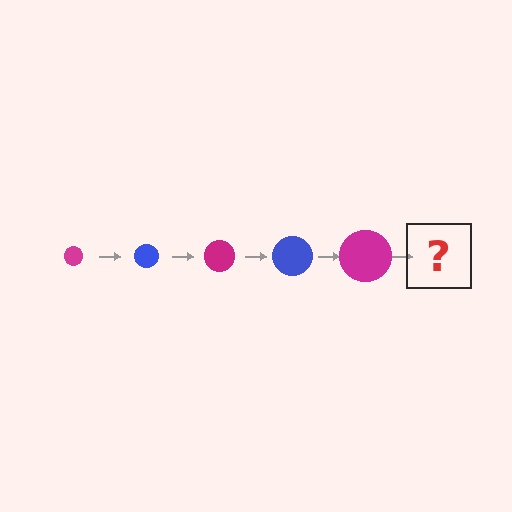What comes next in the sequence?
The next element should be a blue circle, larger than the previous one.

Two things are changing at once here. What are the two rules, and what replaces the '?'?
The two rules are that the circle grows larger each step and the color cycles through magenta and blue. The '?' should be a blue circle, larger than the previous one.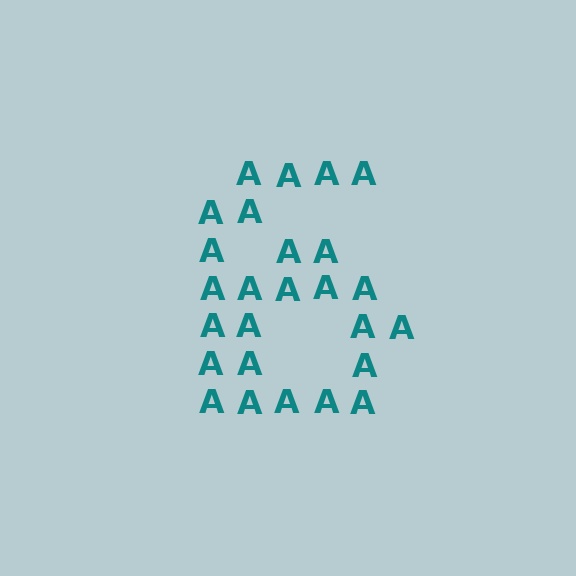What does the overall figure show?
The overall figure shows the digit 6.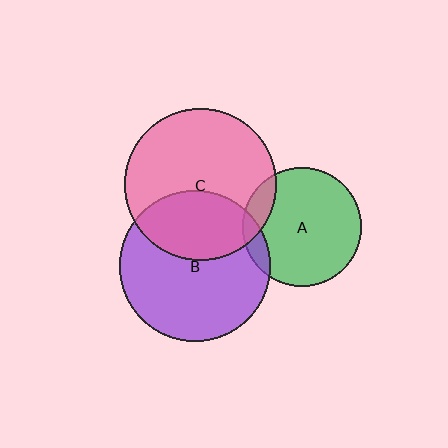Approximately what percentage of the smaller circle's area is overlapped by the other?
Approximately 35%.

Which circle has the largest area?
Circle C (pink).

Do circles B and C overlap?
Yes.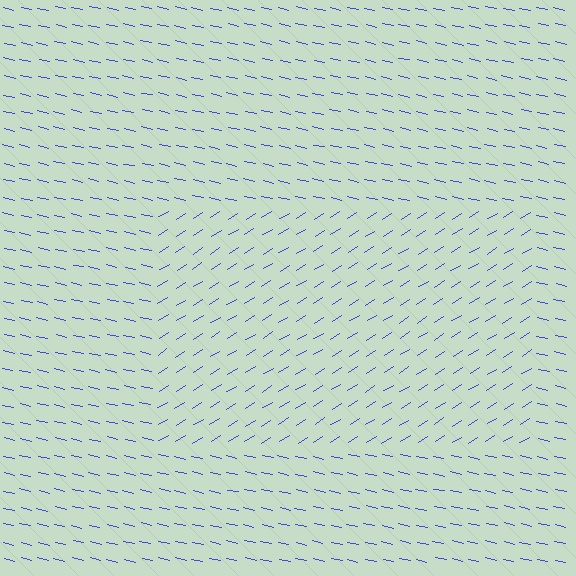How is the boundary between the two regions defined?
The boundary is defined purely by a change in line orientation (approximately 45 degrees difference). All lines are the same color and thickness.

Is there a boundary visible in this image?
Yes, there is a texture boundary formed by a change in line orientation.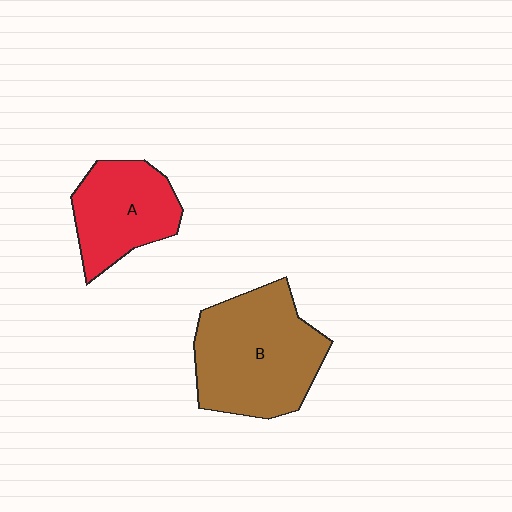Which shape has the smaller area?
Shape A (red).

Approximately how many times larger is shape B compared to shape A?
Approximately 1.5 times.